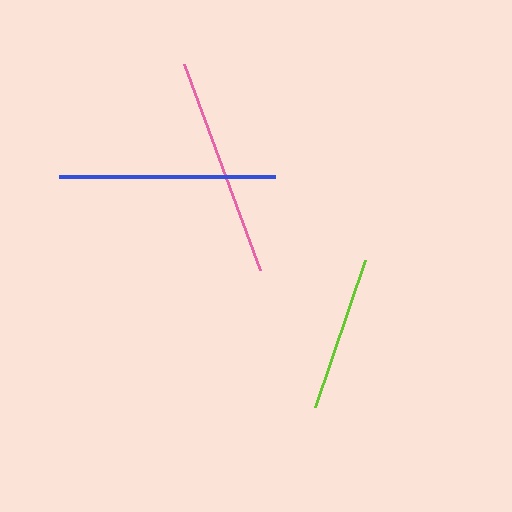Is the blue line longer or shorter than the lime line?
The blue line is longer than the lime line.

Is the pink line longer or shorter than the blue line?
The pink line is longer than the blue line.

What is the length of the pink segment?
The pink segment is approximately 220 pixels long.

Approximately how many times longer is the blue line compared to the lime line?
The blue line is approximately 1.4 times the length of the lime line.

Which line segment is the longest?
The pink line is the longest at approximately 220 pixels.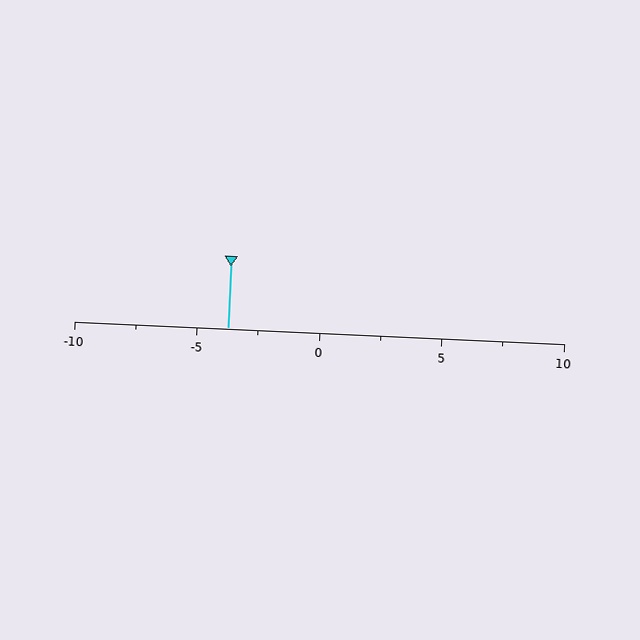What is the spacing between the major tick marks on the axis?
The major ticks are spaced 5 apart.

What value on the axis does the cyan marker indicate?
The marker indicates approximately -3.8.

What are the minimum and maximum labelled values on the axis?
The axis runs from -10 to 10.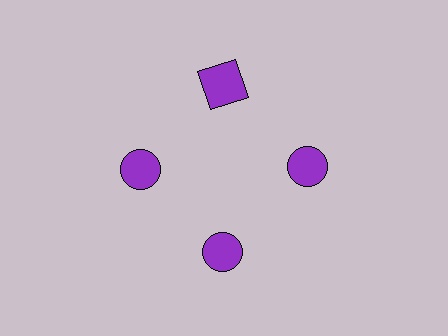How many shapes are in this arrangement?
There are 4 shapes arranged in a ring pattern.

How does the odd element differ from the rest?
It has a different shape: square instead of circle.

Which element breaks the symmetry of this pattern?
The purple square at roughly the 12 o'clock position breaks the symmetry. All other shapes are purple circles.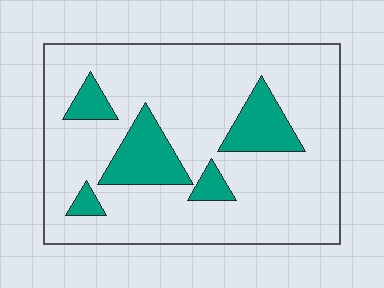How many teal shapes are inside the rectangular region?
5.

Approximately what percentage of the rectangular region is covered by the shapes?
Approximately 20%.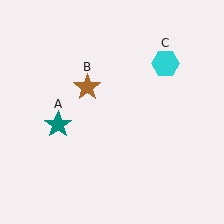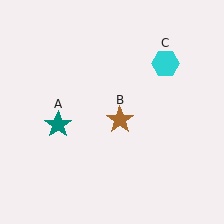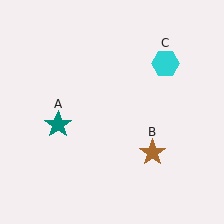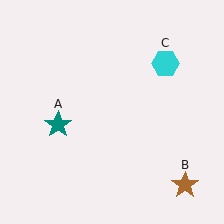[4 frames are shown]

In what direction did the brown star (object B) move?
The brown star (object B) moved down and to the right.